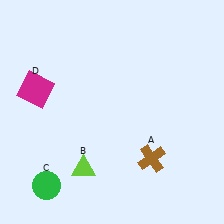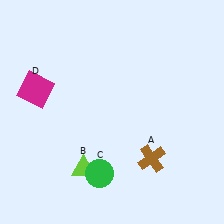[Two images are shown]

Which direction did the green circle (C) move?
The green circle (C) moved right.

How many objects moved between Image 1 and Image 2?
1 object moved between the two images.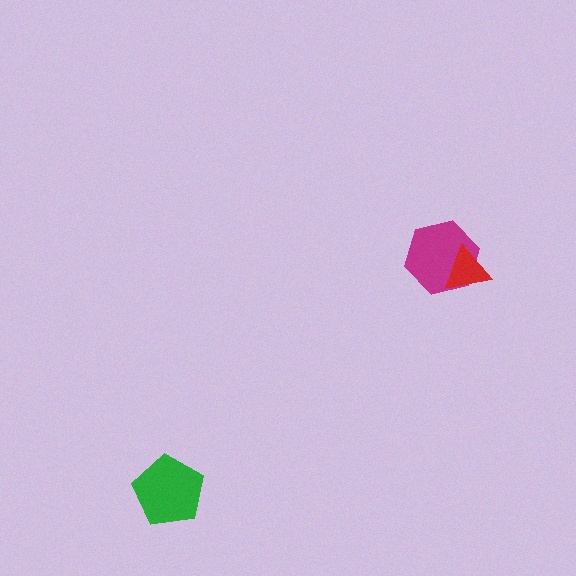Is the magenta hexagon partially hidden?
Yes, it is partially covered by another shape.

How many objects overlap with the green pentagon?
0 objects overlap with the green pentagon.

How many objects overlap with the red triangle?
1 object overlaps with the red triangle.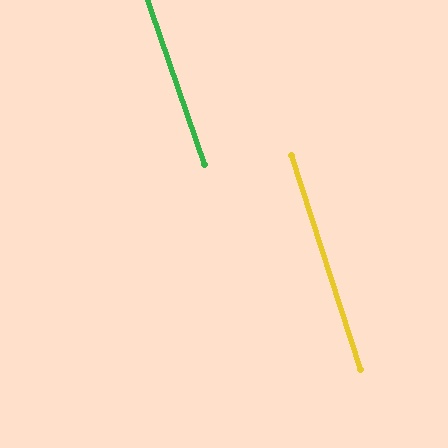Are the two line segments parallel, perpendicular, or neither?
Parallel — their directions differ by only 1.4°.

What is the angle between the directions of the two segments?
Approximately 1 degree.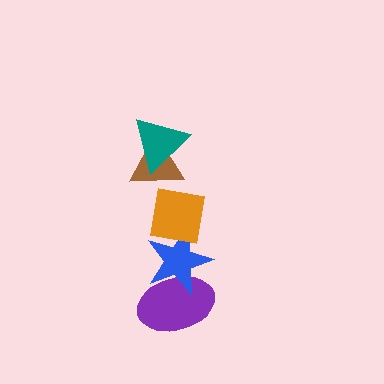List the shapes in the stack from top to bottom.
From top to bottom: the teal triangle, the brown triangle, the orange square, the blue star, the purple ellipse.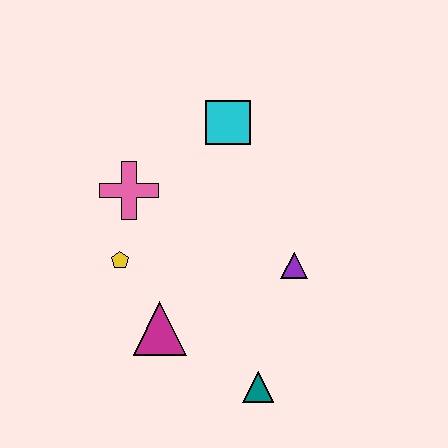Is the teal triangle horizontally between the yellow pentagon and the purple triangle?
Yes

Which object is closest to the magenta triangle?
The yellow pentagon is closest to the magenta triangle.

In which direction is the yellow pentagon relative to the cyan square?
The yellow pentagon is below the cyan square.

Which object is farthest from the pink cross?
The teal triangle is farthest from the pink cross.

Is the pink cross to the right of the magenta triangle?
No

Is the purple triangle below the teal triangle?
No